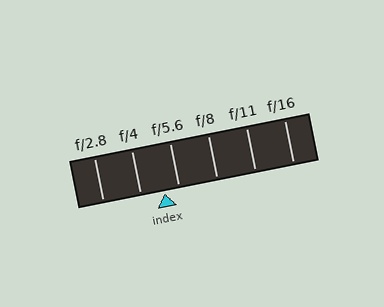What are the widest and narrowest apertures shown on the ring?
The widest aperture shown is f/2.8 and the narrowest is f/16.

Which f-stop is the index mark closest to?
The index mark is closest to f/5.6.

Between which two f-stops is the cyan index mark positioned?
The index mark is between f/4 and f/5.6.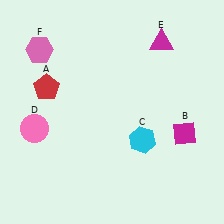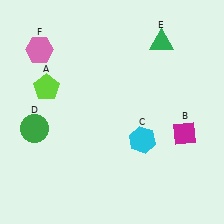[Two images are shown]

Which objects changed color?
A changed from red to lime. D changed from pink to green. E changed from magenta to green.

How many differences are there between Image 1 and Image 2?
There are 3 differences between the two images.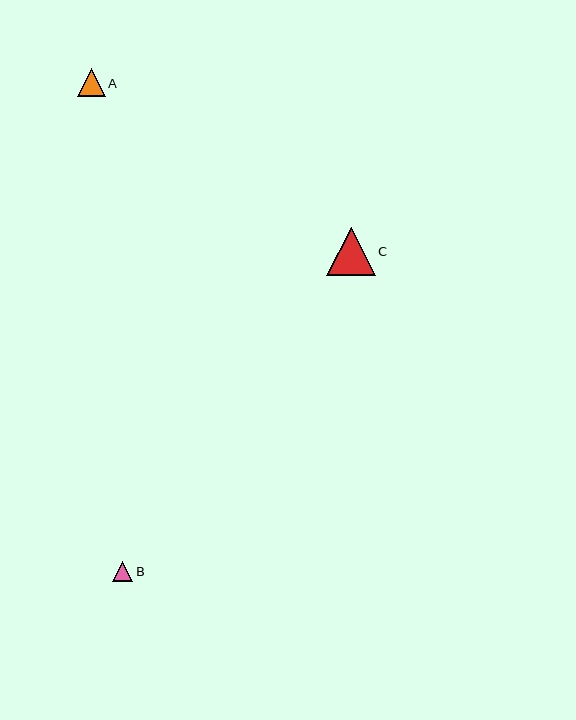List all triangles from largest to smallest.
From largest to smallest: C, A, B.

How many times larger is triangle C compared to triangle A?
Triangle C is approximately 1.7 times the size of triangle A.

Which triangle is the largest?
Triangle C is the largest with a size of approximately 48 pixels.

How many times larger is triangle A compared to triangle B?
Triangle A is approximately 1.4 times the size of triangle B.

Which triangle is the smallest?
Triangle B is the smallest with a size of approximately 20 pixels.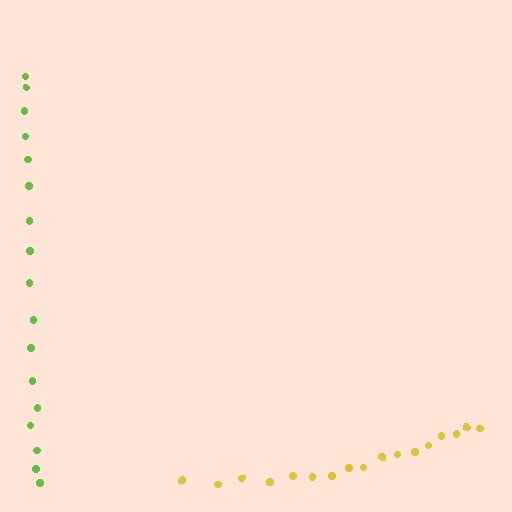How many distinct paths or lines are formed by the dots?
There are 2 distinct paths.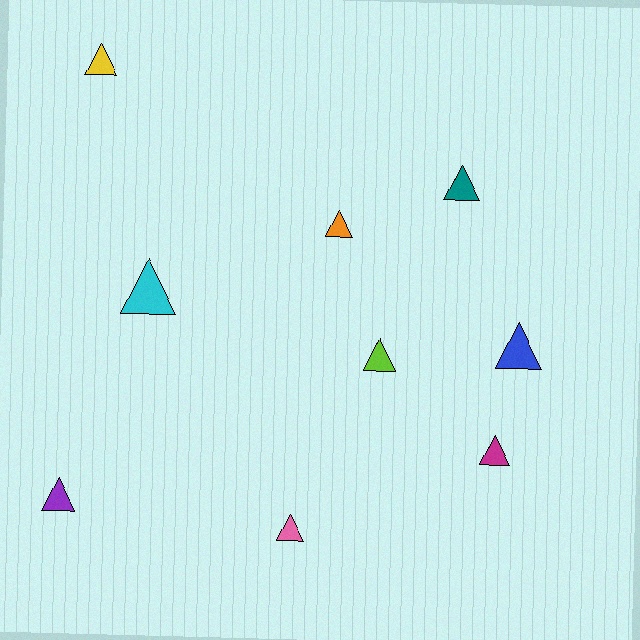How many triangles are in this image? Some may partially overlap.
There are 9 triangles.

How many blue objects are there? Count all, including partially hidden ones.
There is 1 blue object.